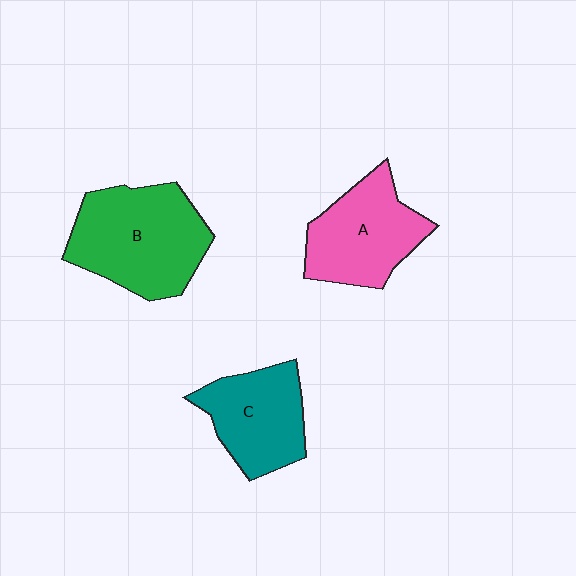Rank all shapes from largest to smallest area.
From largest to smallest: B (green), A (pink), C (teal).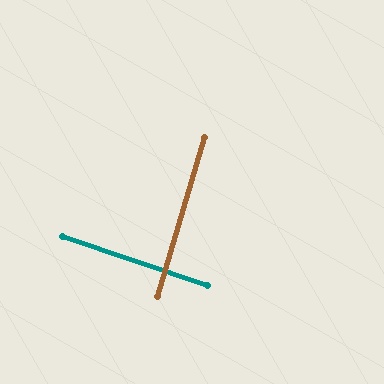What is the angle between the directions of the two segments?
Approximately 88 degrees.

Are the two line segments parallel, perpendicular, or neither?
Perpendicular — they meet at approximately 88°.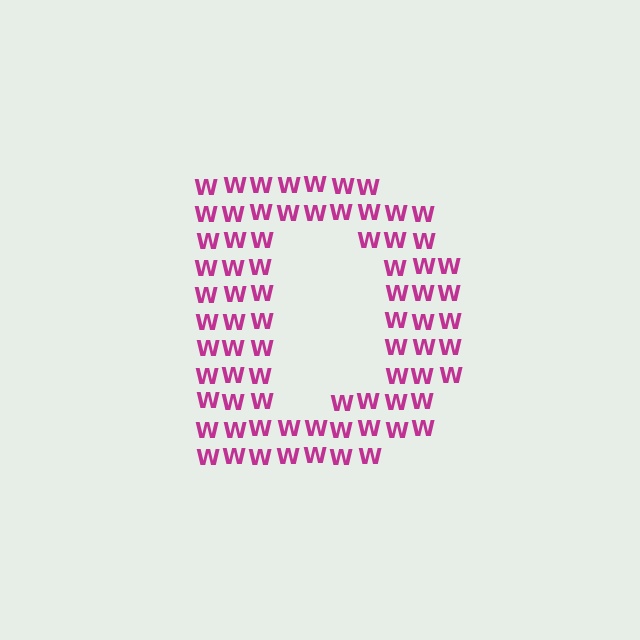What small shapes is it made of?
It is made of small letter W's.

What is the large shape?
The large shape is the letter D.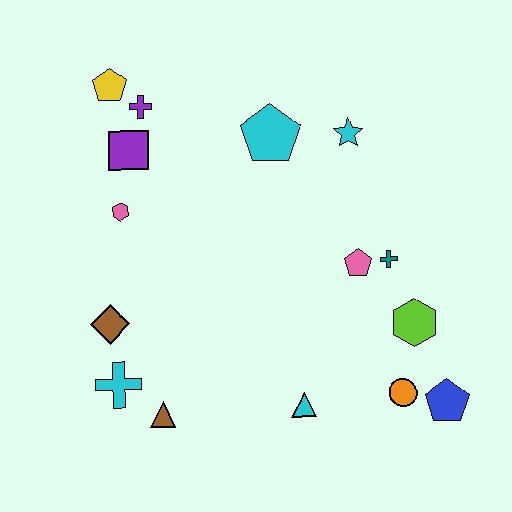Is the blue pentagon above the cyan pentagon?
No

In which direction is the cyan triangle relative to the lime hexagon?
The cyan triangle is to the left of the lime hexagon.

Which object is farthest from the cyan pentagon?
The blue pentagon is farthest from the cyan pentagon.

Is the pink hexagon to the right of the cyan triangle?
No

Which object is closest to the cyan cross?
The brown triangle is closest to the cyan cross.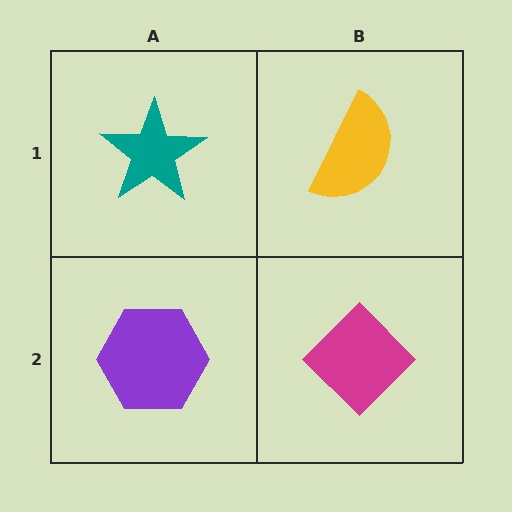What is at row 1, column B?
A yellow semicircle.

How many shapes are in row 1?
2 shapes.